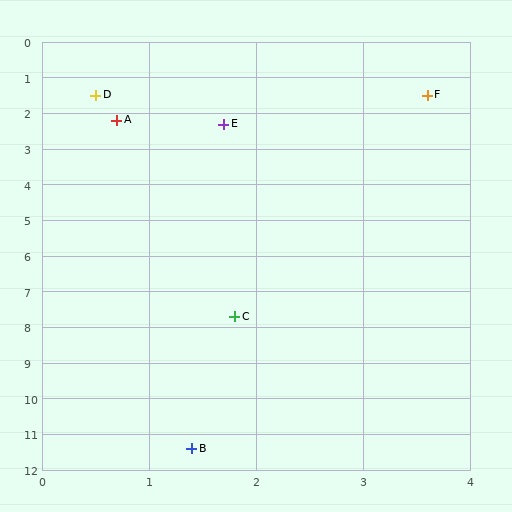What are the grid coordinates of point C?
Point C is at approximately (1.8, 7.7).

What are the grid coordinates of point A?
Point A is at approximately (0.7, 2.2).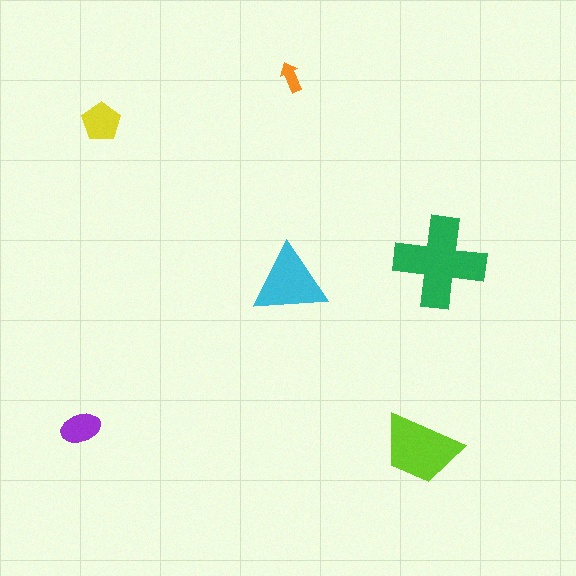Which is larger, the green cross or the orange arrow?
The green cross.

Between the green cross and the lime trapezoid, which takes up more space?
The green cross.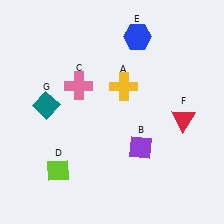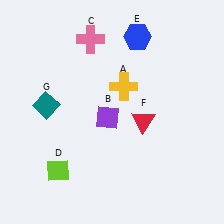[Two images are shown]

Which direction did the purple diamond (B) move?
The purple diamond (B) moved left.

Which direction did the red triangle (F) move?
The red triangle (F) moved left.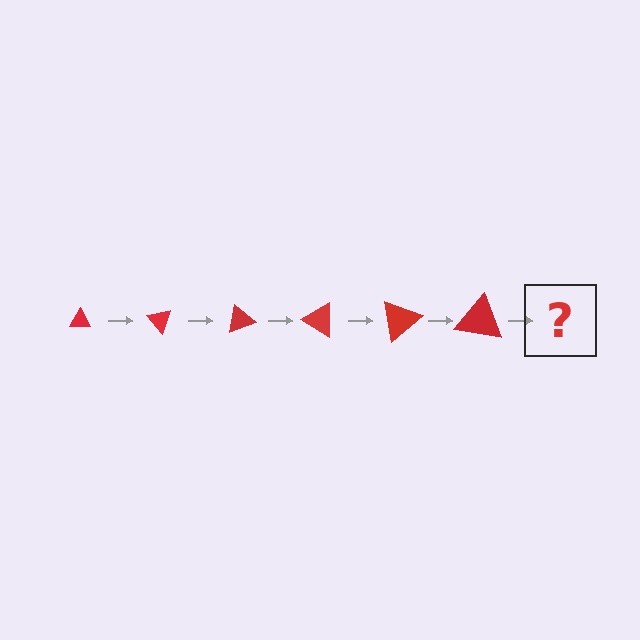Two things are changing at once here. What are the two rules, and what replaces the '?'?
The two rules are that the triangle grows larger each step and it rotates 50 degrees each step. The '?' should be a triangle, larger than the previous one and rotated 300 degrees from the start.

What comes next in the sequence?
The next element should be a triangle, larger than the previous one and rotated 300 degrees from the start.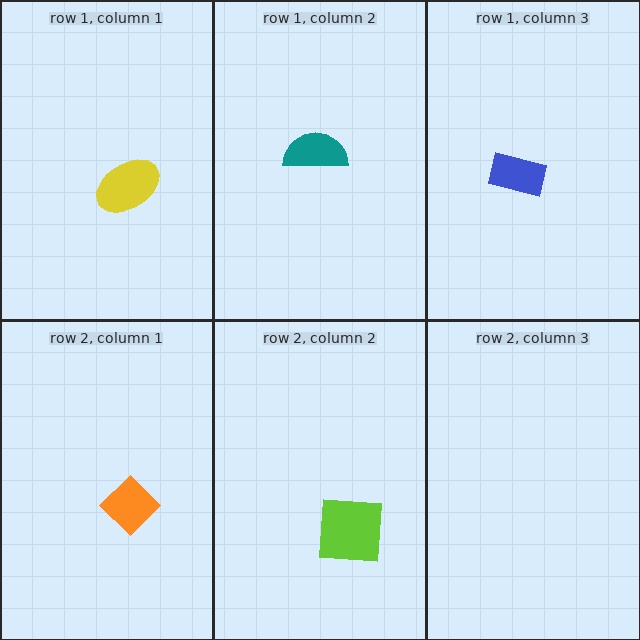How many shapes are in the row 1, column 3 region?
1.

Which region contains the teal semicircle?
The row 1, column 2 region.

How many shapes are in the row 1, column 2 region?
1.